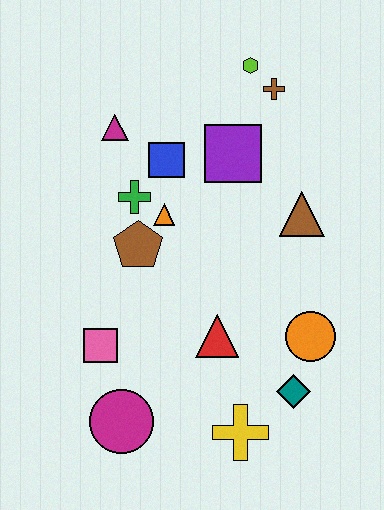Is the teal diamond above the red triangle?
No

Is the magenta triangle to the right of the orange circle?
No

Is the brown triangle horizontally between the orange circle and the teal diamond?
Yes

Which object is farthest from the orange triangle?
The yellow cross is farthest from the orange triangle.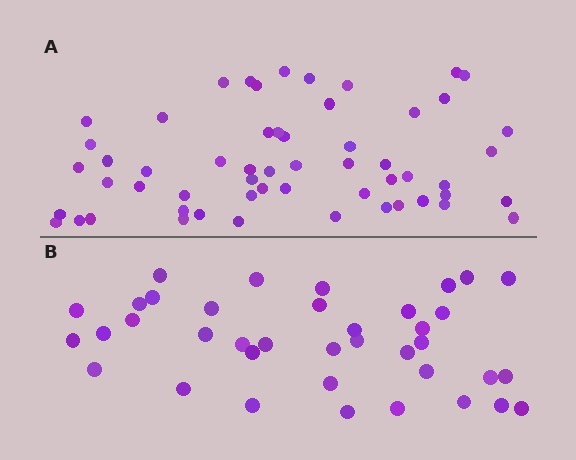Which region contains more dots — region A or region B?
Region A (the top region) has more dots.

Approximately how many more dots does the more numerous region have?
Region A has approximately 20 more dots than region B.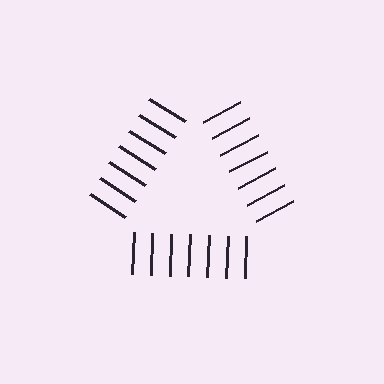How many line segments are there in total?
21 — 7 along each of the 3 edges.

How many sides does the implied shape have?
3 sides — the line-ends trace a triangle.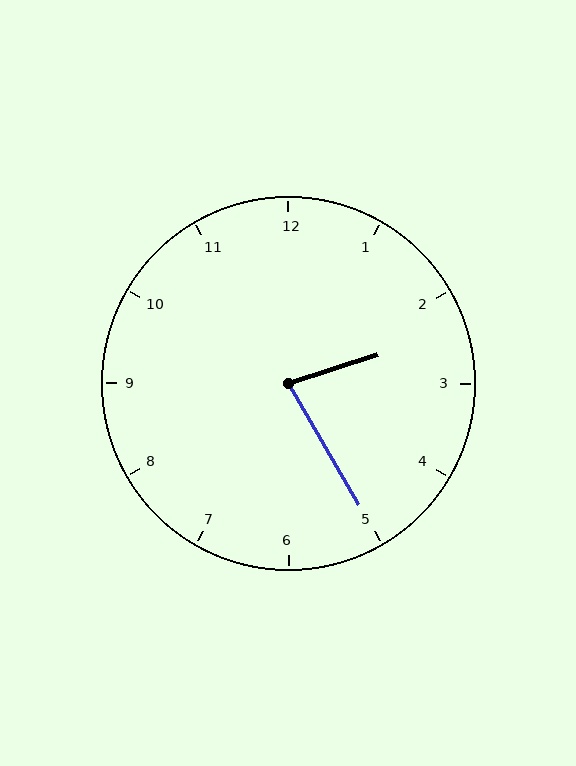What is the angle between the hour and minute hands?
Approximately 78 degrees.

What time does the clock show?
2:25.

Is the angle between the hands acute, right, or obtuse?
It is acute.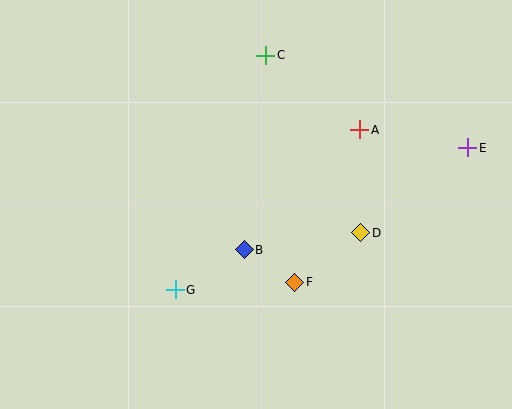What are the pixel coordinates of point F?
Point F is at (295, 282).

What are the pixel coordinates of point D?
Point D is at (361, 233).